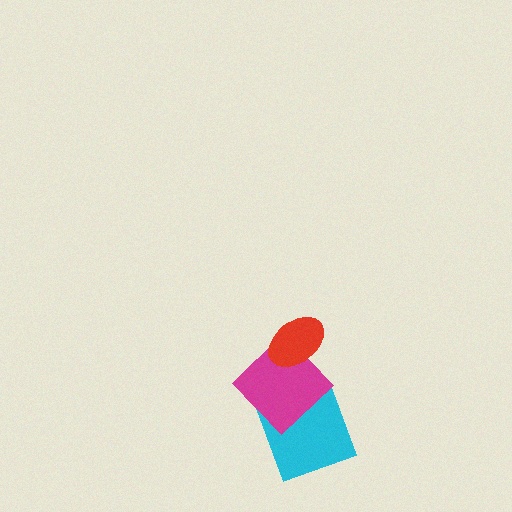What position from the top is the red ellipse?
The red ellipse is 1st from the top.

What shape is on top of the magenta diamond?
The red ellipse is on top of the magenta diamond.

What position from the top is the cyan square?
The cyan square is 3rd from the top.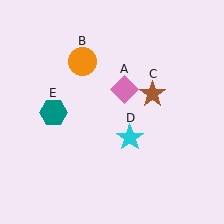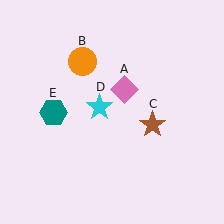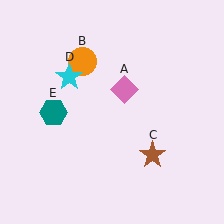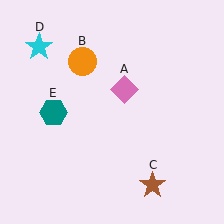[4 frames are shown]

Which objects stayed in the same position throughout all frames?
Pink diamond (object A) and orange circle (object B) and teal hexagon (object E) remained stationary.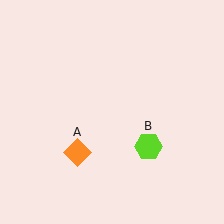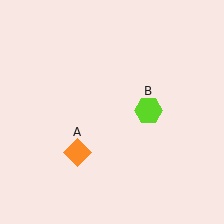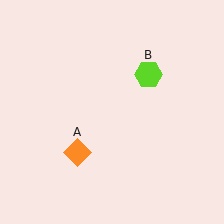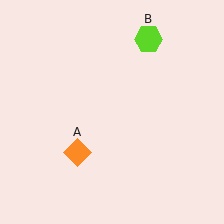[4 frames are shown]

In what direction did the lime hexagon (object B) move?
The lime hexagon (object B) moved up.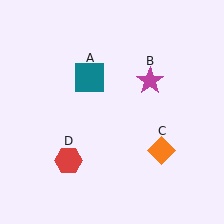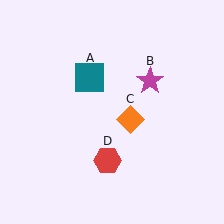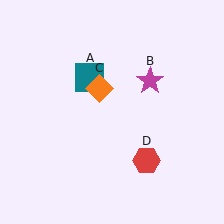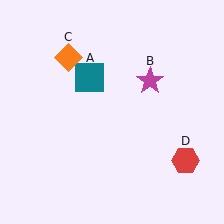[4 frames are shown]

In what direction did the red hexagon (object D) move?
The red hexagon (object D) moved right.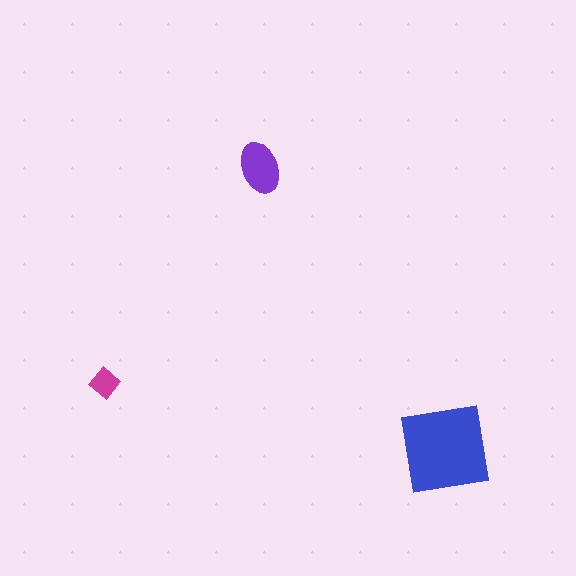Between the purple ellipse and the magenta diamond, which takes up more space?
The purple ellipse.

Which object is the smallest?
The magenta diamond.